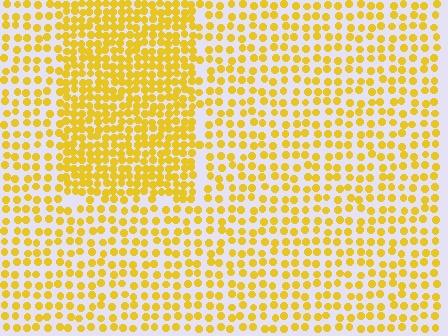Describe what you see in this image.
The image contains small yellow elements arranged at two different densities. A rectangle-shaped region is visible where the elements are more densely packed than the surrounding area.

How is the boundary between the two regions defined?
The boundary is defined by a change in element density (approximately 1.9x ratio). All elements are the same color, size, and shape.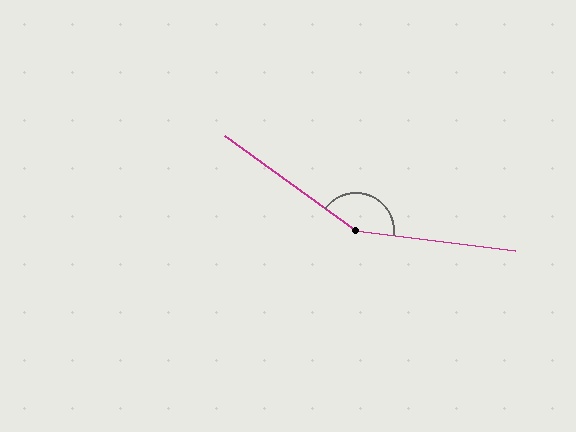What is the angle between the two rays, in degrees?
Approximately 151 degrees.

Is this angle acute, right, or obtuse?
It is obtuse.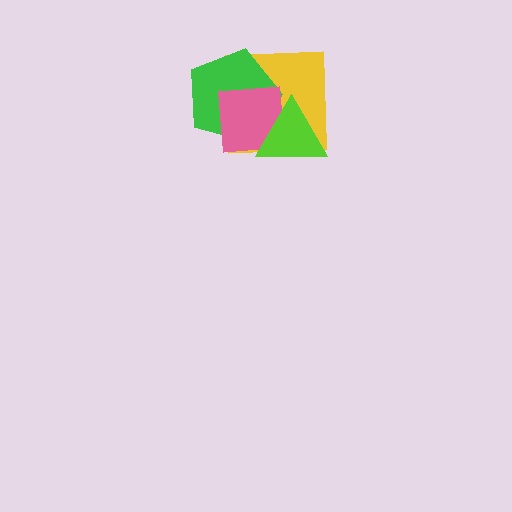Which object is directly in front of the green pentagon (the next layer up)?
The pink square is directly in front of the green pentagon.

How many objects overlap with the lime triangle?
3 objects overlap with the lime triangle.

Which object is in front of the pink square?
The lime triangle is in front of the pink square.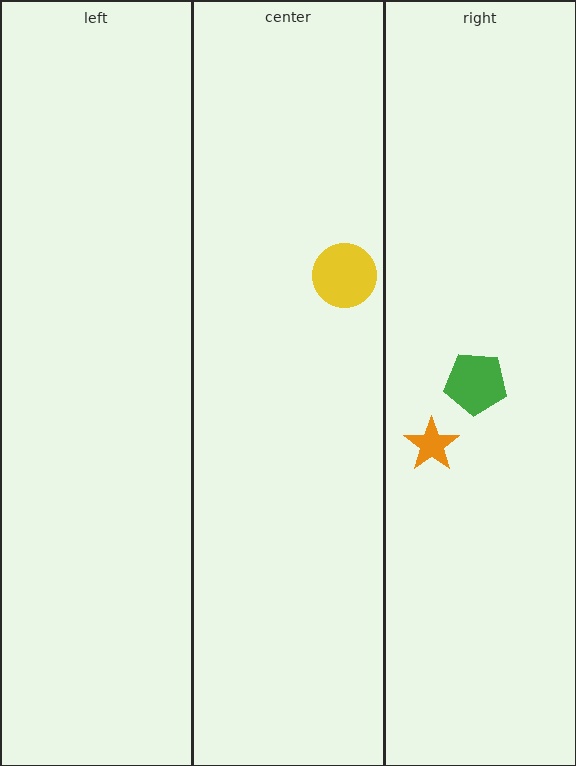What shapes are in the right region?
The green pentagon, the orange star.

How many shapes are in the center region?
1.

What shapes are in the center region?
The yellow circle.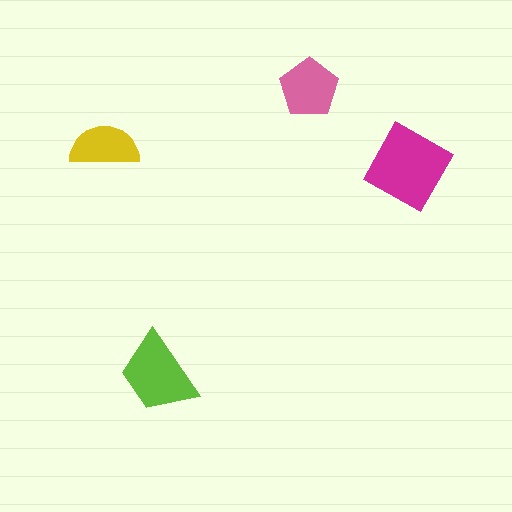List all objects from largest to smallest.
The magenta square, the lime trapezoid, the pink pentagon, the yellow semicircle.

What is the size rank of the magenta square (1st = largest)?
1st.